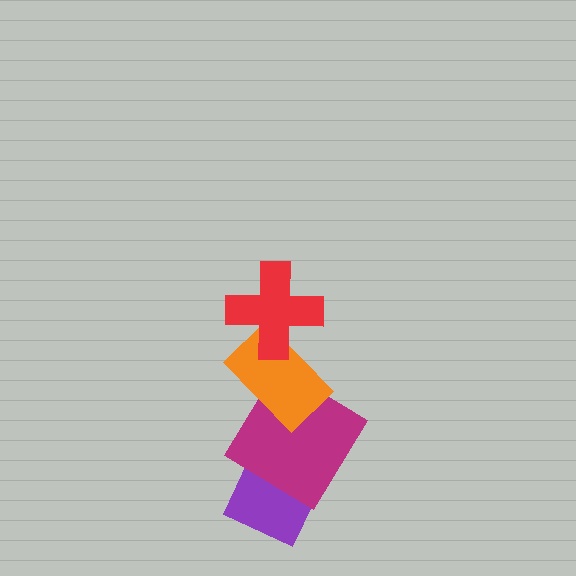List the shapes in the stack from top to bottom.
From top to bottom: the red cross, the orange rectangle, the magenta diamond, the purple diamond.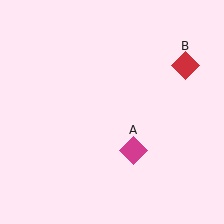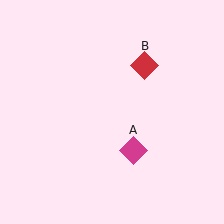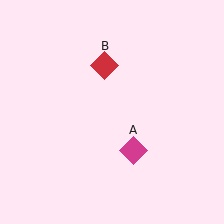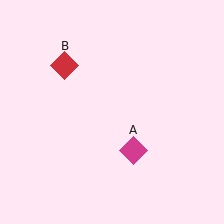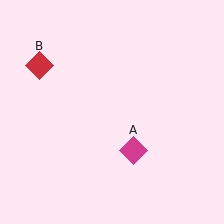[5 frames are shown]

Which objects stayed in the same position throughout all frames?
Magenta diamond (object A) remained stationary.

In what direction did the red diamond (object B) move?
The red diamond (object B) moved left.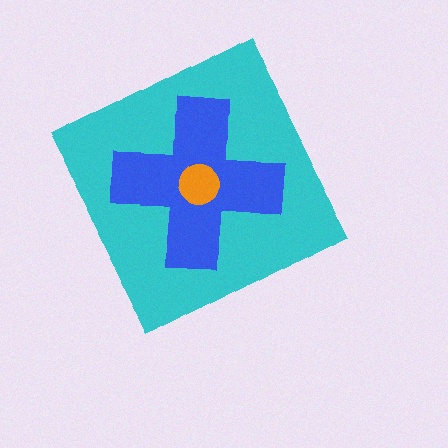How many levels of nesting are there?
3.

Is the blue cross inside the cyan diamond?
Yes.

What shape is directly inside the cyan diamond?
The blue cross.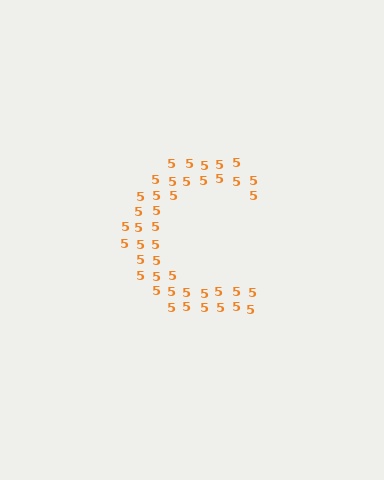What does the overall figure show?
The overall figure shows the letter C.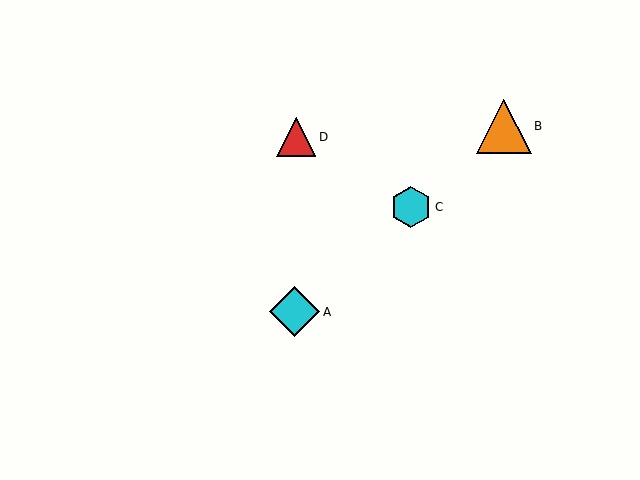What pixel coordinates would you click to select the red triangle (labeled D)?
Click at (296, 137) to select the red triangle D.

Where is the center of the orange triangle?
The center of the orange triangle is at (504, 126).